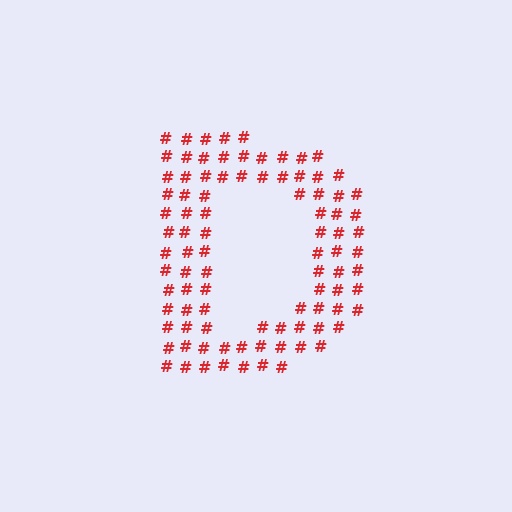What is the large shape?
The large shape is the letter D.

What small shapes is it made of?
It is made of small hash symbols.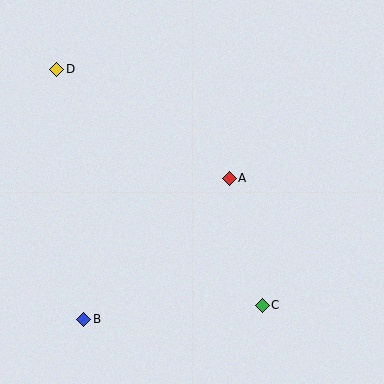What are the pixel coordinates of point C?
Point C is at (262, 305).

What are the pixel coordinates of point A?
Point A is at (229, 178).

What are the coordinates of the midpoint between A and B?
The midpoint between A and B is at (156, 249).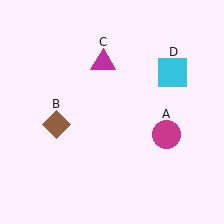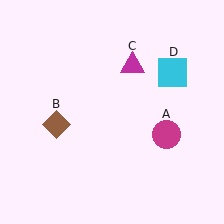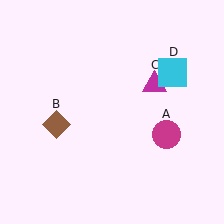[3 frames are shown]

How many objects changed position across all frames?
1 object changed position: magenta triangle (object C).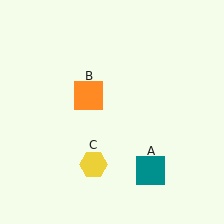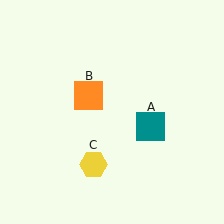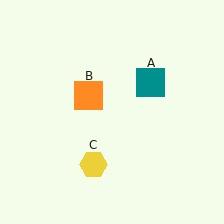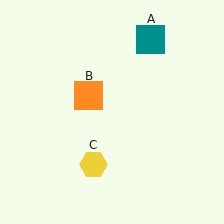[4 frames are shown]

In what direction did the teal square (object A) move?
The teal square (object A) moved up.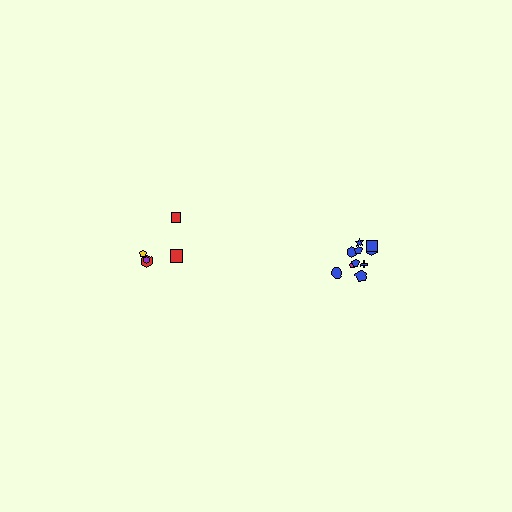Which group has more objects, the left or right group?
The right group.